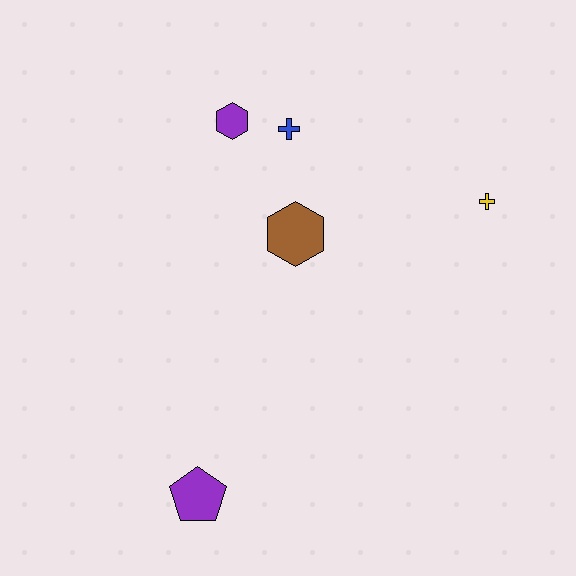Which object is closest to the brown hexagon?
The blue cross is closest to the brown hexagon.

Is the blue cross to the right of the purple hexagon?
Yes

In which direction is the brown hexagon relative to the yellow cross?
The brown hexagon is to the left of the yellow cross.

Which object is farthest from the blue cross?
The purple pentagon is farthest from the blue cross.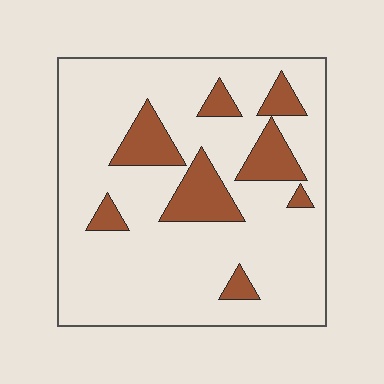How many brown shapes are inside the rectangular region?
8.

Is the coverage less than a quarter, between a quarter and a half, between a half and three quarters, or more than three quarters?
Less than a quarter.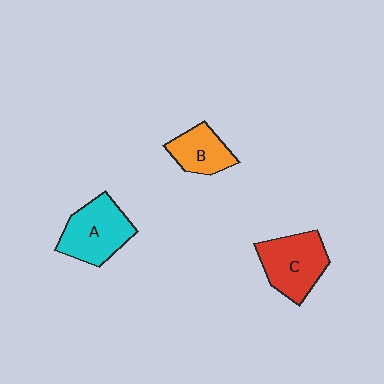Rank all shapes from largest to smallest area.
From largest to smallest: A (cyan), C (red), B (orange).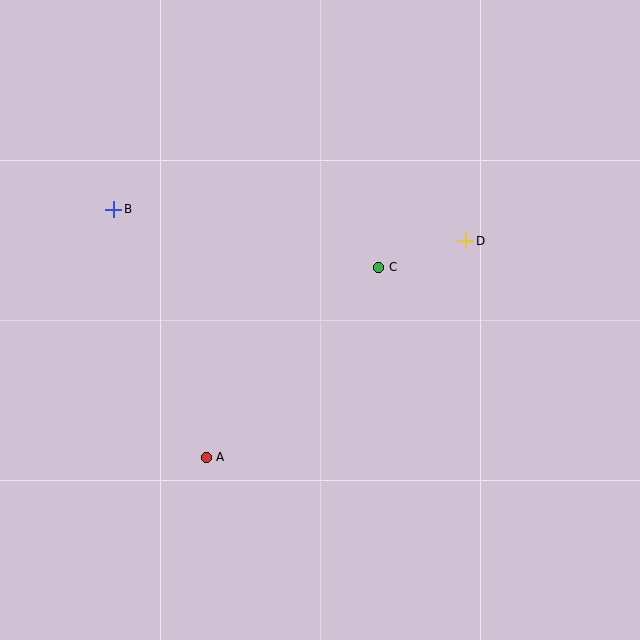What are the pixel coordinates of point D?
Point D is at (466, 241).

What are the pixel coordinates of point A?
Point A is at (206, 457).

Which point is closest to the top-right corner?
Point D is closest to the top-right corner.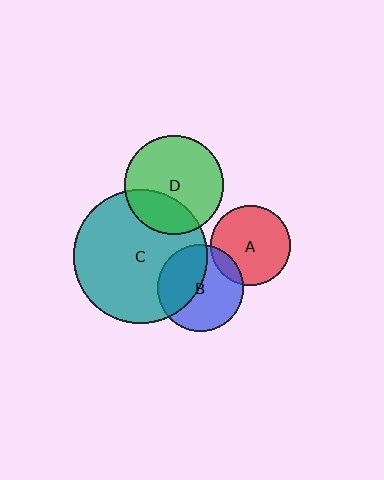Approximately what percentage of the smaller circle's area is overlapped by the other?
Approximately 40%.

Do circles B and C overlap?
Yes.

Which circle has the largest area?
Circle C (teal).